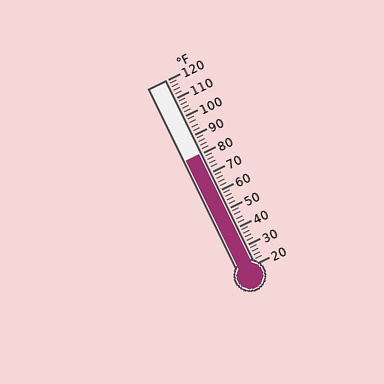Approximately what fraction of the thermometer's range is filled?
The thermometer is filled to approximately 60% of its range.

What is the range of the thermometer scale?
The thermometer scale ranges from 20°F to 120°F.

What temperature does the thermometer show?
The thermometer shows approximately 80°F.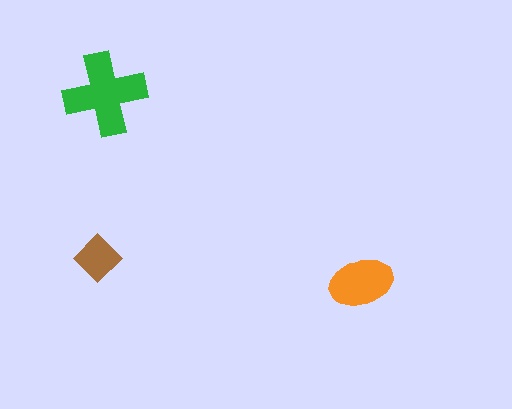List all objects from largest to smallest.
The green cross, the orange ellipse, the brown diamond.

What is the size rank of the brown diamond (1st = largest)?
3rd.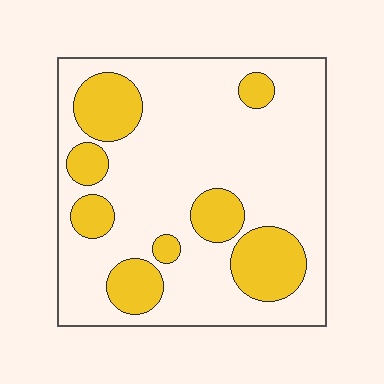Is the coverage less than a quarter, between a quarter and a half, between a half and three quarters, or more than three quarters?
Less than a quarter.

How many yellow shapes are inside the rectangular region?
8.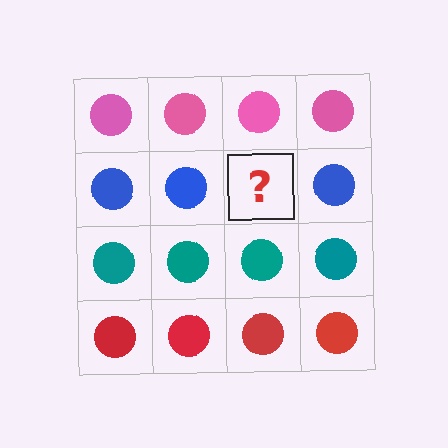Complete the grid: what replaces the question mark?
The question mark should be replaced with a blue circle.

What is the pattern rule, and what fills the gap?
The rule is that each row has a consistent color. The gap should be filled with a blue circle.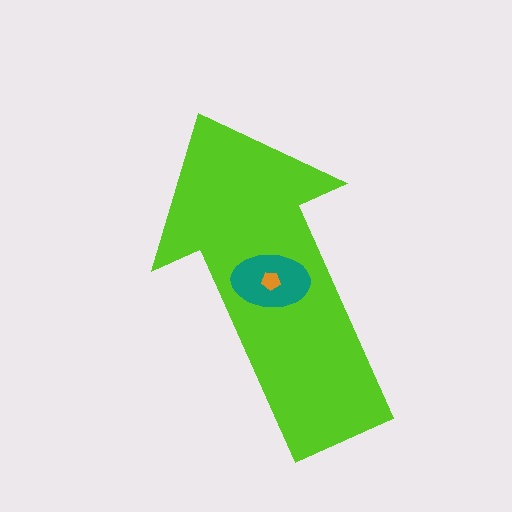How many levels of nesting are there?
3.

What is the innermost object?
The orange pentagon.